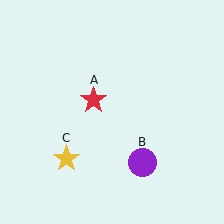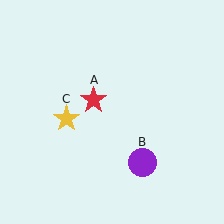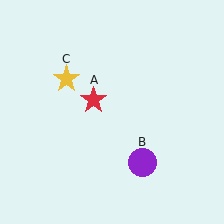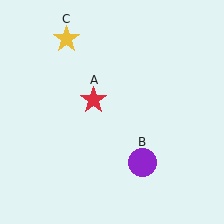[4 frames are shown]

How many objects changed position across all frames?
1 object changed position: yellow star (object C).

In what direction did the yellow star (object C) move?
The yellow star (object C) moved up.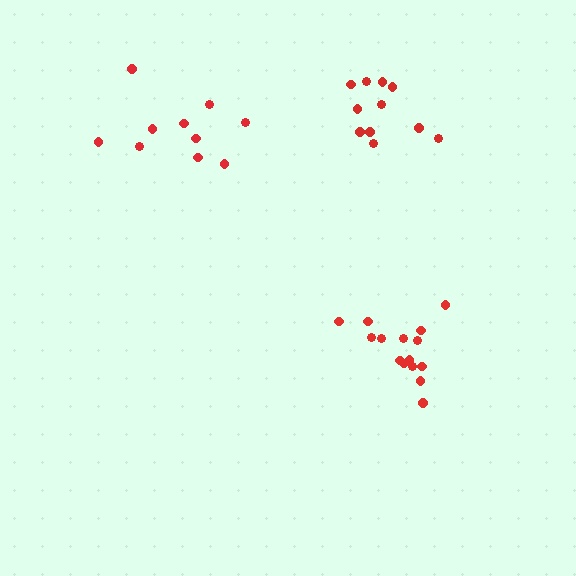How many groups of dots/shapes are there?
There are 3 groups.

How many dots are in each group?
Group 1: 15 dots, Group 2: 11 dots, Group 3: 10 dots (36 total).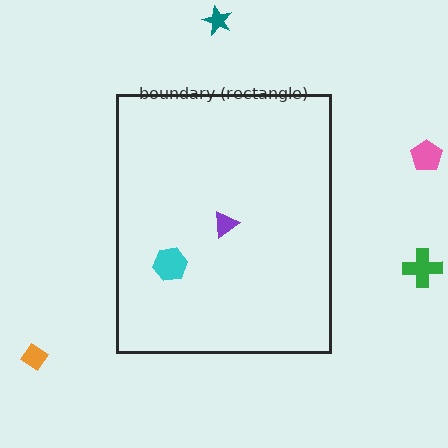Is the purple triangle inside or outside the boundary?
Inside.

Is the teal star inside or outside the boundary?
Outside.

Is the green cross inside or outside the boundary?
Outside.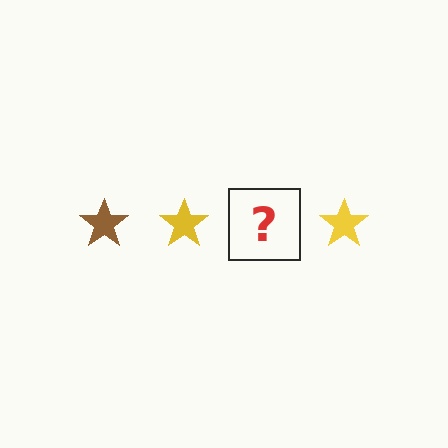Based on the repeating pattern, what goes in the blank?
The blank should be a brown star.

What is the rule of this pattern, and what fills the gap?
The rule is that the pattern cycles through brown, yellow stars. The gap should be filled with a brown star.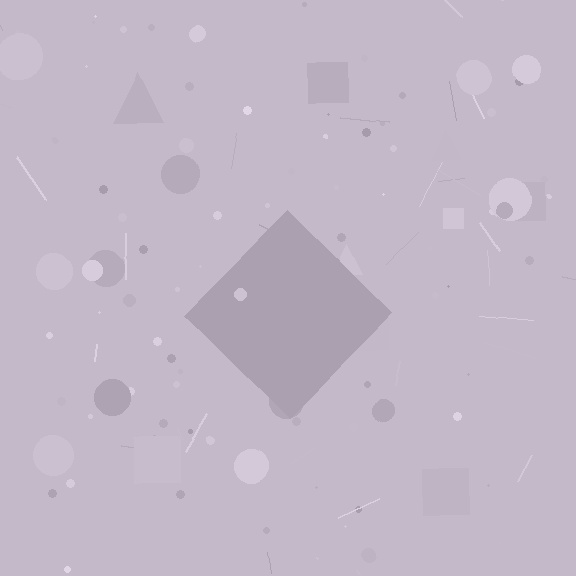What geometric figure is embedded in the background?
A diamond is embedded in the background.